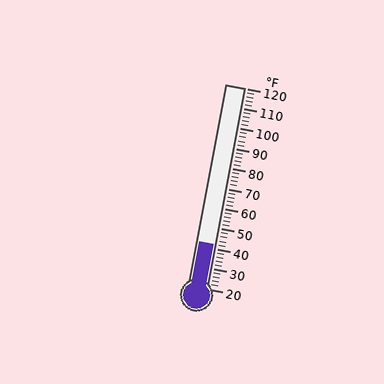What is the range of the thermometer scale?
The thermometer scale ranges from 20°F to 120°F.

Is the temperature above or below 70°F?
The temperature is below 70°F.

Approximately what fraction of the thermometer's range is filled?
The thermometer is filled to approximately 20% of its range.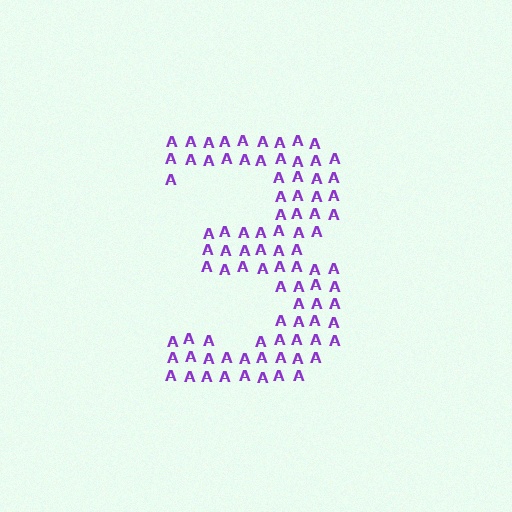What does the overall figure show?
The overall figure shows the digit 3.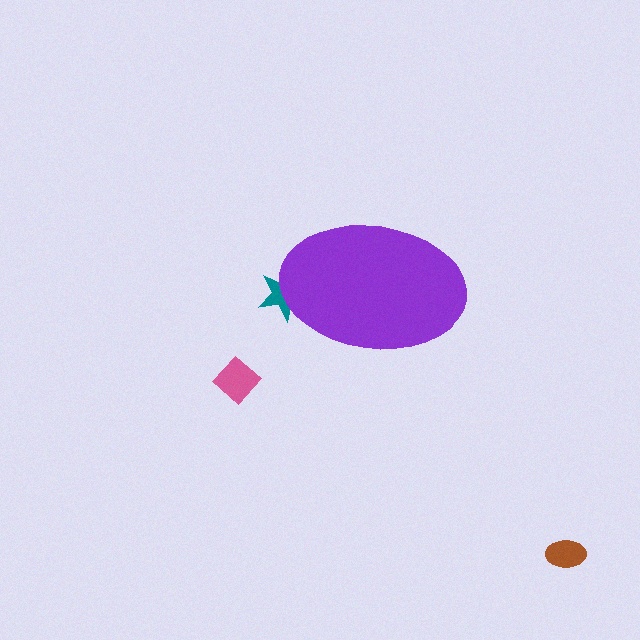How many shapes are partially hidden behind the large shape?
1 shape is partially hidden.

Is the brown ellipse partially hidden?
No, the brown ellipse is fully visible.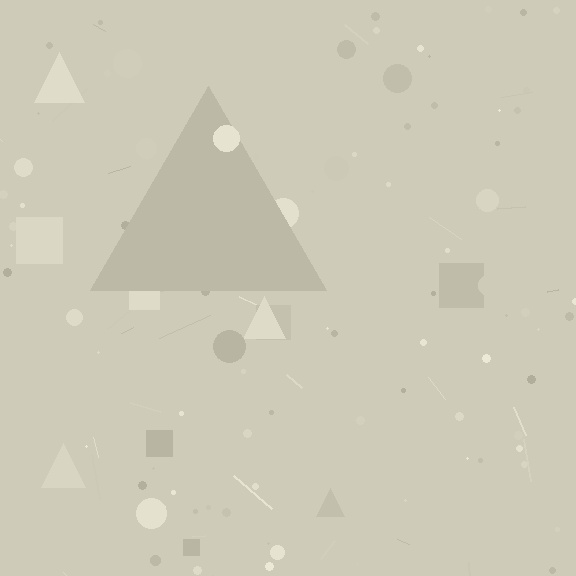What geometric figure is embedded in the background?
A triangle is embedded in the background.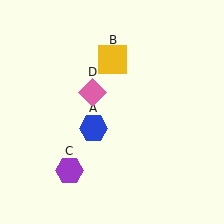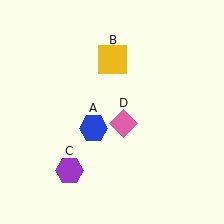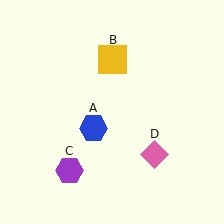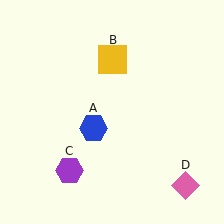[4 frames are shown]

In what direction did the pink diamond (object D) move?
The pink diamond (object D) moved down and to the right.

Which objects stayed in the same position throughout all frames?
Blue hexagon (object A) and yellow square (object B) and purple hexagon (object C) remained stationary.